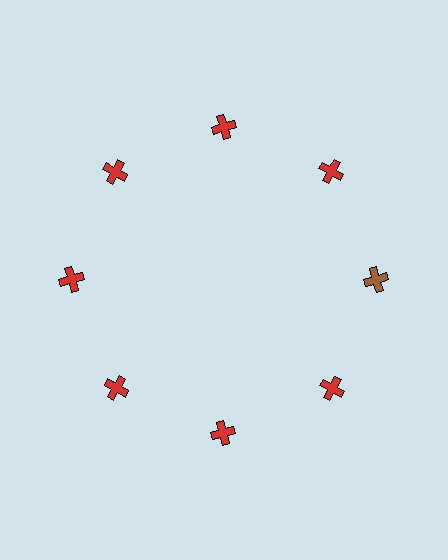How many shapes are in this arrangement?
There are 8 shapes arranged in a ring pattern.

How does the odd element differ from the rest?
It has a different color: brown instead of red.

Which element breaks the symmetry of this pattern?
The brown cross at roughly the 3 o'clock position breaks the symmetry. All other shapes are red crosses.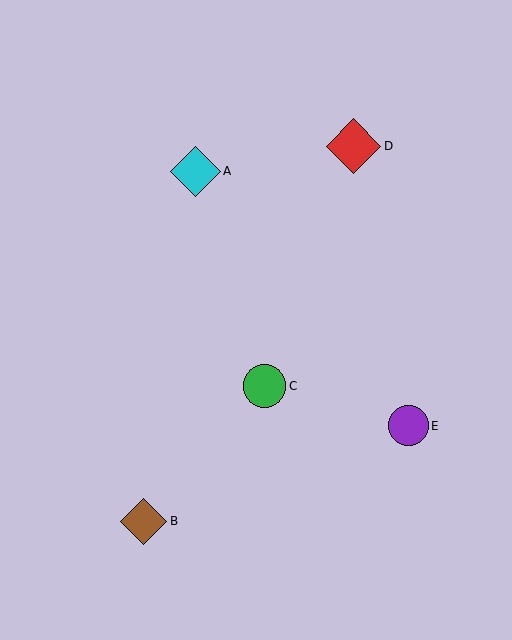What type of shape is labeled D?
Shape D is a red diamond.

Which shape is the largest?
The red diamond (labeled D) is the largest.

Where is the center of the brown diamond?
The center of the brown diamond is at (144, 521).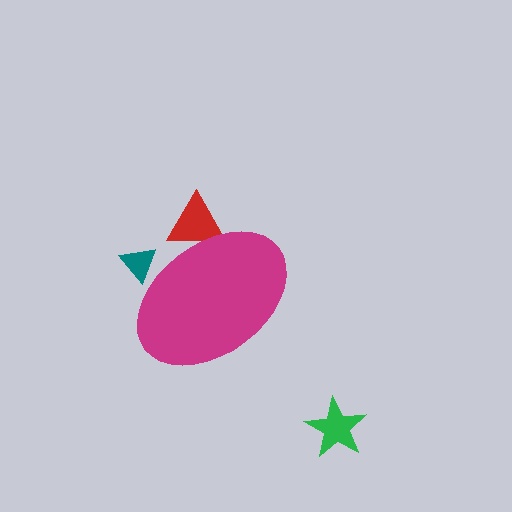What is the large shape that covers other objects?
A magenta ellipse.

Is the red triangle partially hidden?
Yes, the red triangle is partially hidden behind the magenta ellipse.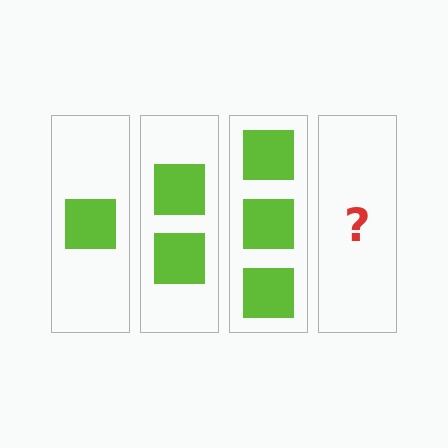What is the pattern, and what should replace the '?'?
The pattern is that each step adds one more square. The '?' should be 4 squares.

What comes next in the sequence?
The next element should be 4 squares.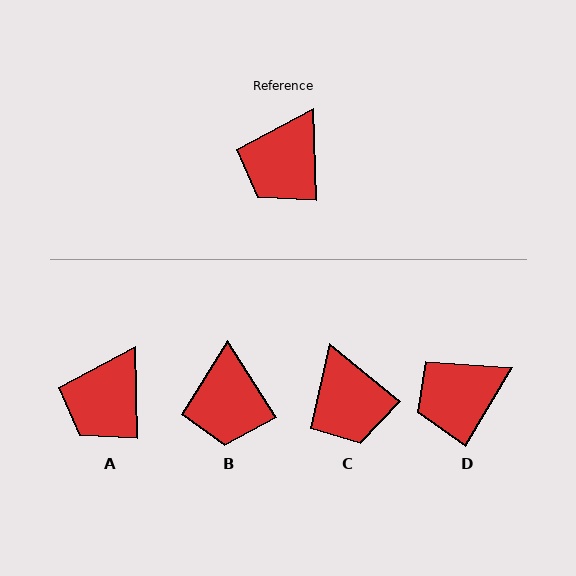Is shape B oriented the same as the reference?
No, it is off by about 31 degrees.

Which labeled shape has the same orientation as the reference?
A.